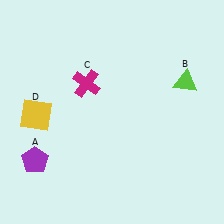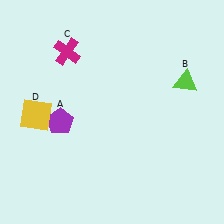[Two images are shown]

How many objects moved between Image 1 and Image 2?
2 objects moved between the two images.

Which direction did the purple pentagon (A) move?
The purple pentagon (A) moved up.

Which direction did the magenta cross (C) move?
The magenta cross (C) moved up.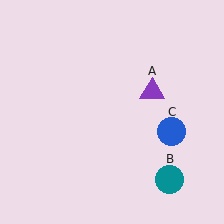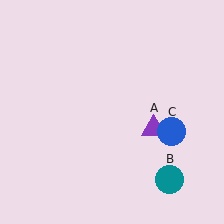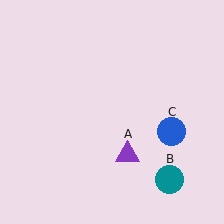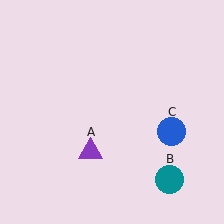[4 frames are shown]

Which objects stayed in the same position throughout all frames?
Teal circle (object B) and blue circle (object C) remained stationary.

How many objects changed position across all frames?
1 object changed position: purple triangle (object A).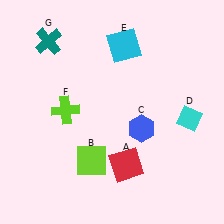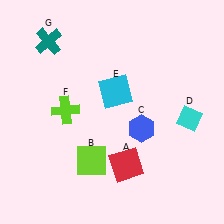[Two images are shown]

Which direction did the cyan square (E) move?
The cyan square (E) moved down.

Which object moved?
The cyan square (E) moved down.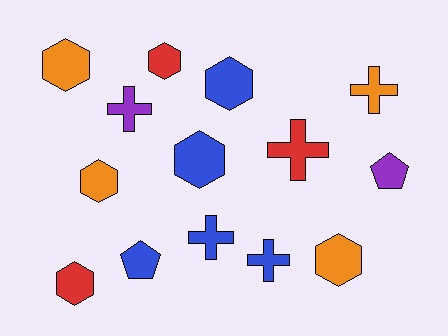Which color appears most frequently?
Blue, with 5 objects.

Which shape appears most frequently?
Hexagon, with 7 objects.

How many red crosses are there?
There is 1 red cross.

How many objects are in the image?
There are 14 objects.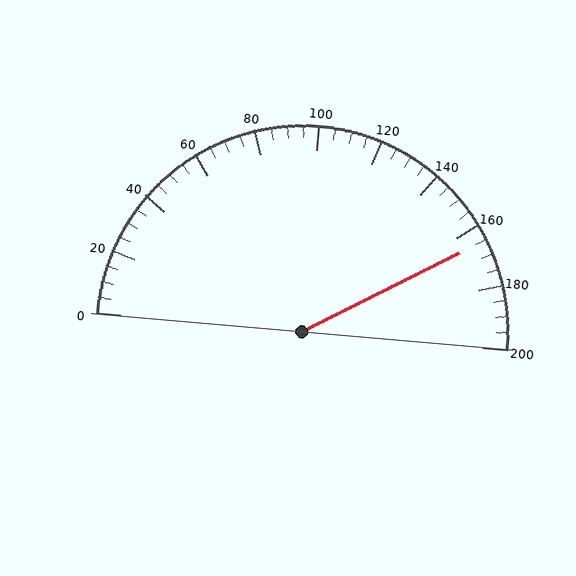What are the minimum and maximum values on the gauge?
The gauge ranges from 0 to 200.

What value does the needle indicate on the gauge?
The needle indicates approximately 165.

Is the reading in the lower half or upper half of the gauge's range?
The reading is in the upper half of the range (0 to 200).